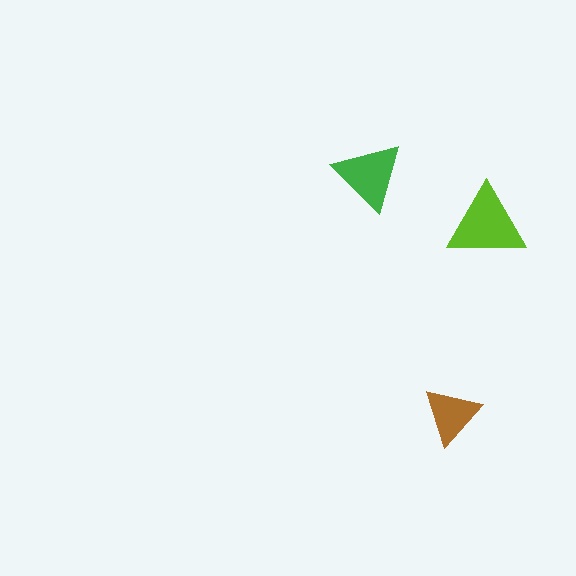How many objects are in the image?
There are 3 objects in the image.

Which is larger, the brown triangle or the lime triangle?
The lime one.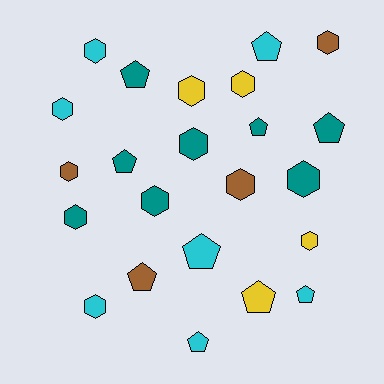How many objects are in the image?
There are 23 objects.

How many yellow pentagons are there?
There is 1 yellow pentagon.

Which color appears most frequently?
Teal, with 8 objects.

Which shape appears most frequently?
Hexagon, with 13 objects.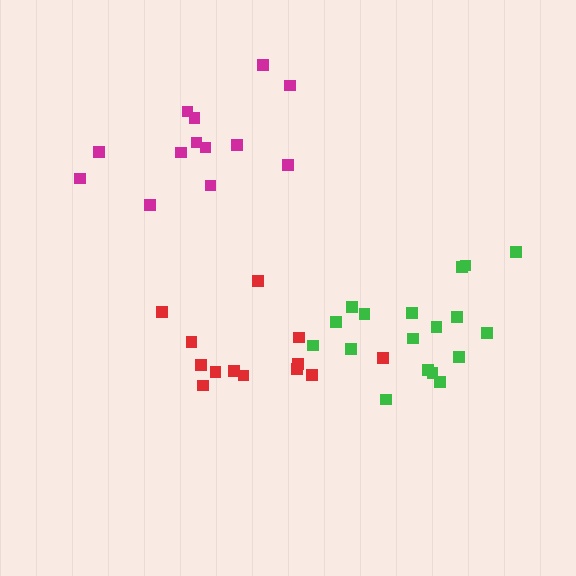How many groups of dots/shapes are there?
There are 3 groups.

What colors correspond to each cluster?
The clusters are colored: green, red, magenta.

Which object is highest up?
The magenta cluster is topmost.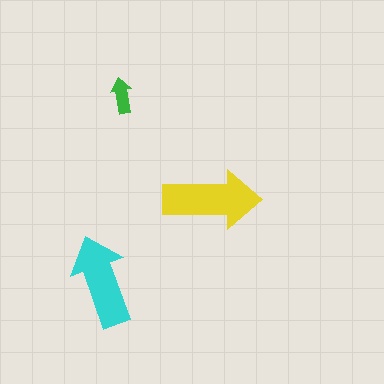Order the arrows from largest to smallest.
the yellow one, the cyan one, the green one.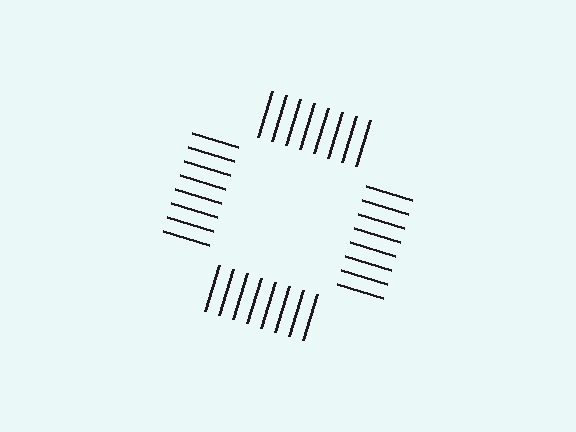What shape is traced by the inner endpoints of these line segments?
An illusory square — the line segments terminate on its edges but no continuous stroke is drawn.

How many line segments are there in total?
32 — 8 along each of the 4 edges.